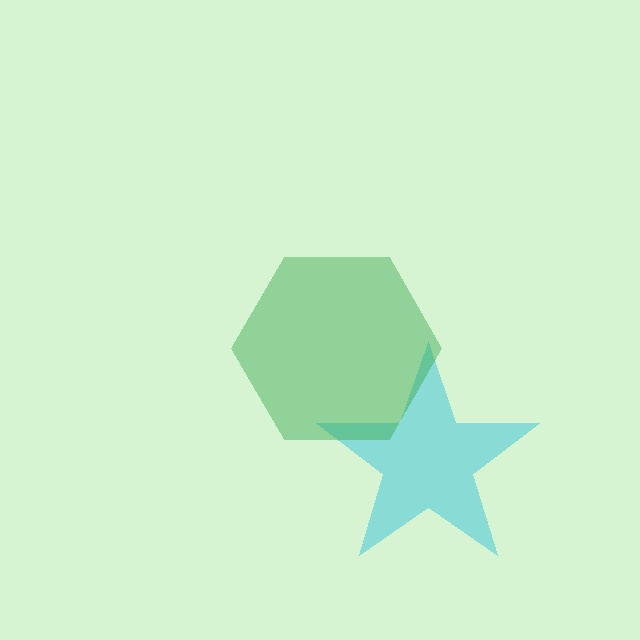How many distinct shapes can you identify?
There are 2 distinct shapes: a cyan star, a green hexagon.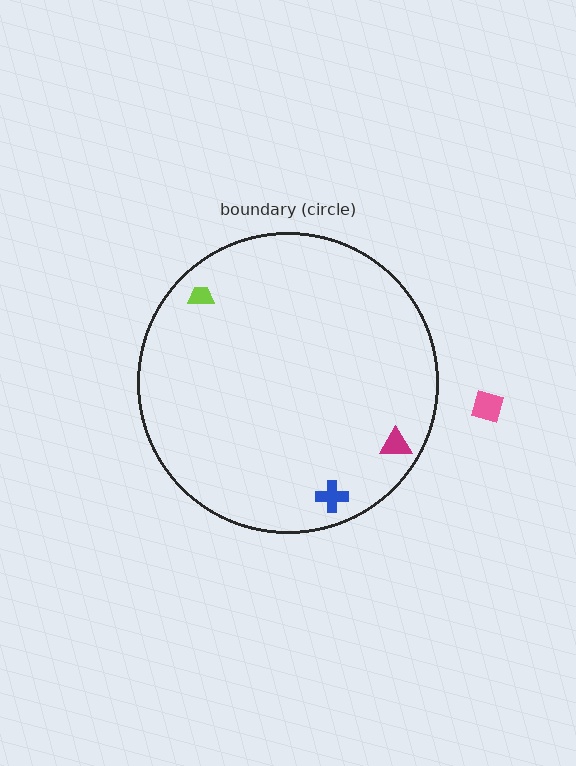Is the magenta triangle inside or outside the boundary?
Inside.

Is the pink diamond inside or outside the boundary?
Outside.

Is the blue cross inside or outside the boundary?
Inside.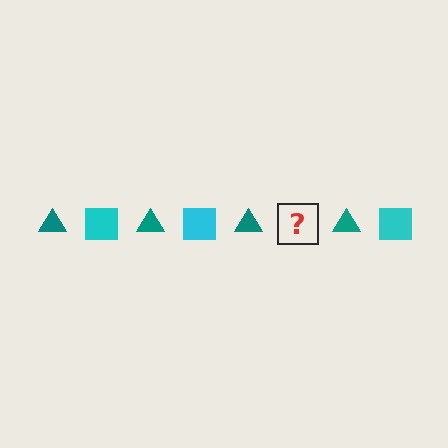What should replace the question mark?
The question mark should be replaced with a cyan square.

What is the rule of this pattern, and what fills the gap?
The rule is that the pattern alternates between teal triangle and cyan square. The gap should be filled with a cyan square.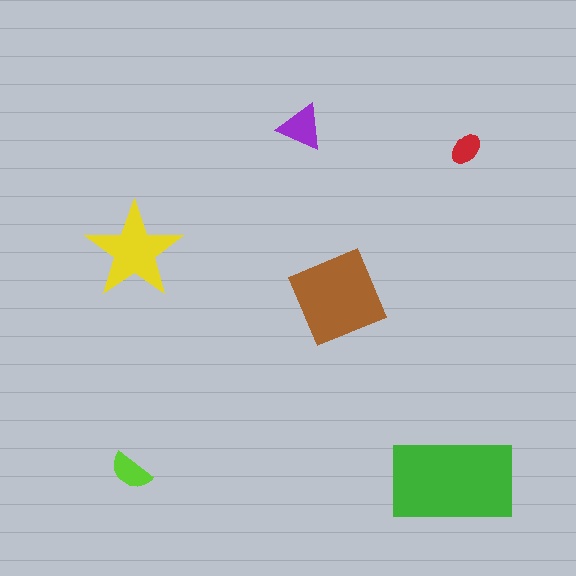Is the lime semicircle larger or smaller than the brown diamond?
Smaller.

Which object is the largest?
The green rectangle.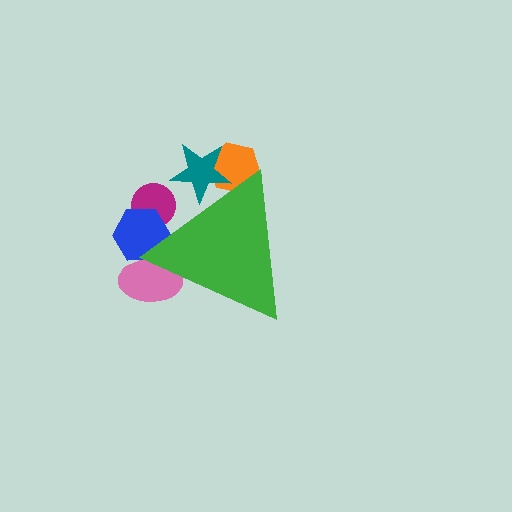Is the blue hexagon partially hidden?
Yes, the blue hexagon is partially hidden behind the green triangle.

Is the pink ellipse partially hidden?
Yes, the pink ellipse is partially hidden behind the green triangle.